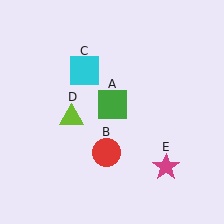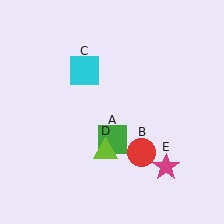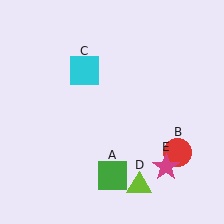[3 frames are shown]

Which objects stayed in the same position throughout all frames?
Cyan square (object C) and magenta star (object E) remained stationary.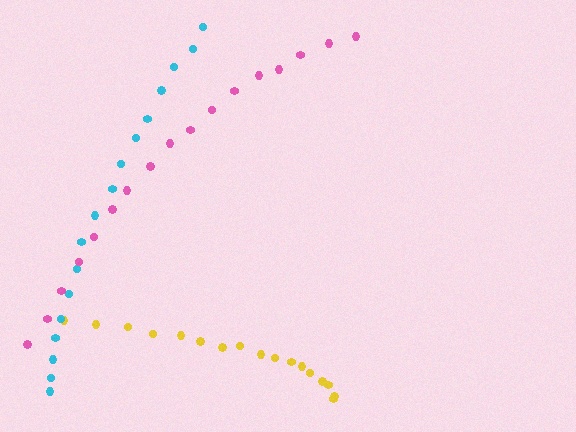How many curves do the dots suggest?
There are 3 distinct paths.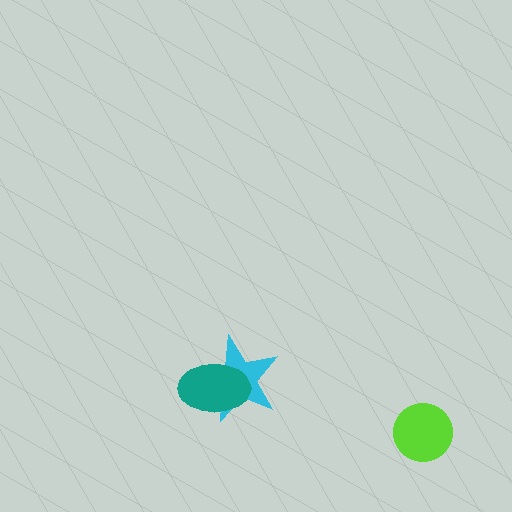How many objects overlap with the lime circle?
0 objects overlap with the lime circle.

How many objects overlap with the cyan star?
1 object overlaps with the cyan star.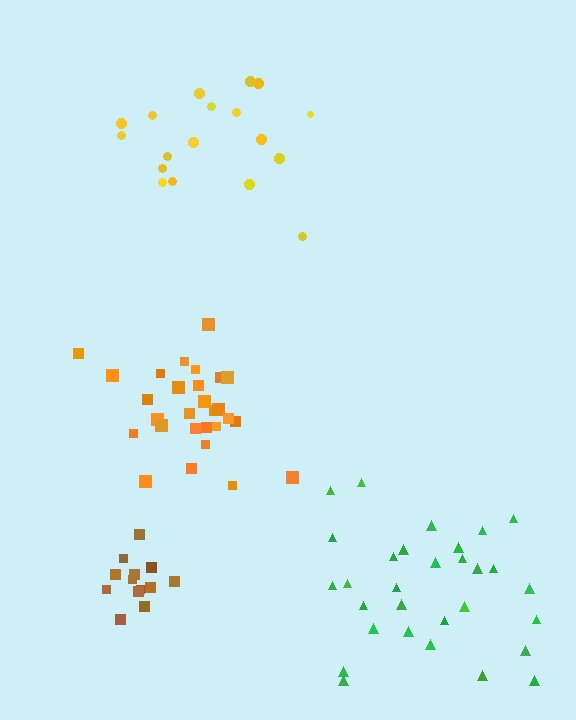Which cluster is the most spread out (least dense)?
Yellow.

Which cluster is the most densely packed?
Orange.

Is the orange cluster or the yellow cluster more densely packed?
Orange.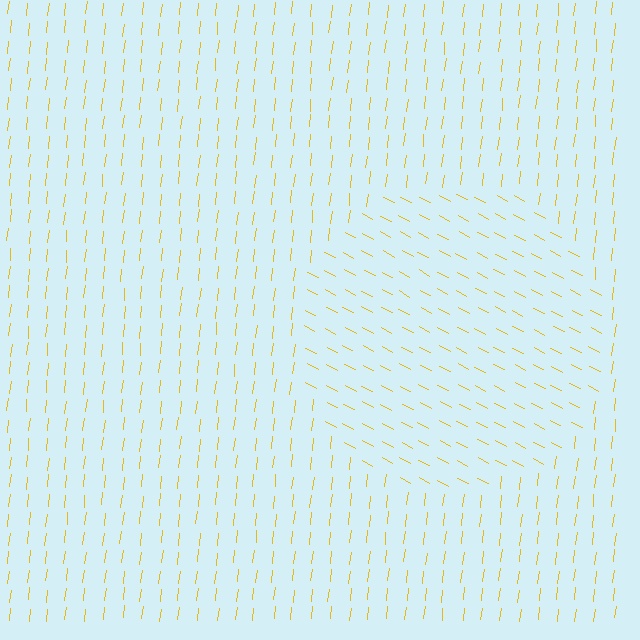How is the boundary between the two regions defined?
The boundary is defined purely by a change in line orientation (approximately 69 degrees difference). All lines are the same color and thickness.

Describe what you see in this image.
The image is filled with small yellow line segments. A circle region in the image has lines oriented differently from the surrounding lines, creating a visible texture boundary.